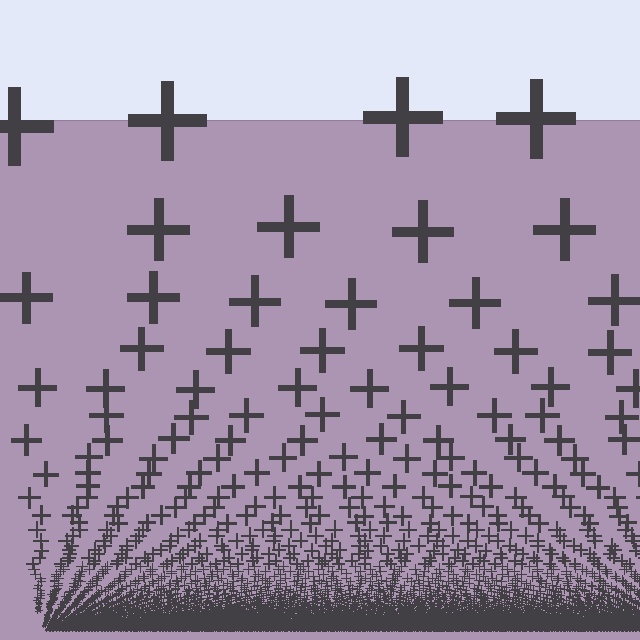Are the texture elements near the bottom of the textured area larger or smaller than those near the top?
Smaller. The gradient is inverted — elements near the bottom are smaller and denser.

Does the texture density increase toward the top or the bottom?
Density increases toward the bottom.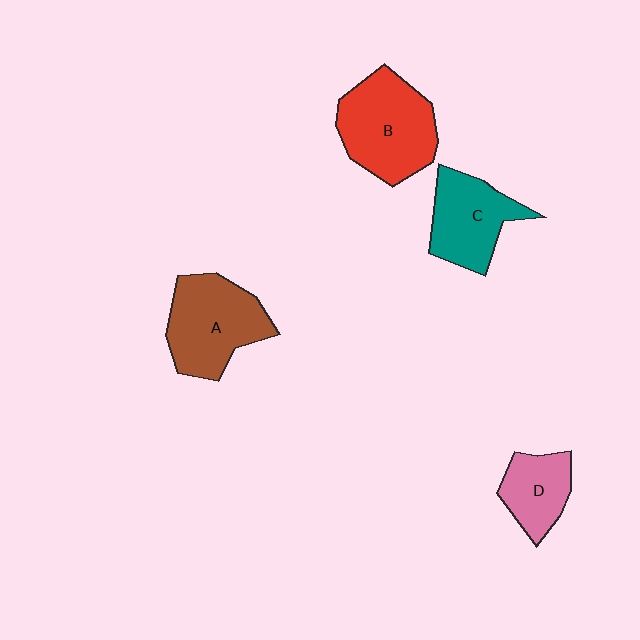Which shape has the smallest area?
Shape D (pink).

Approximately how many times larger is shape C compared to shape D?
Approximately 1.4 times.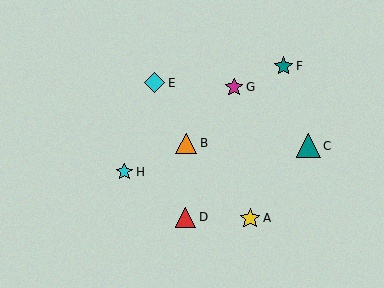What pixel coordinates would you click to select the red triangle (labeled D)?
Click at (186, 217) to select the red triangle D.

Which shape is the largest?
The teal triangle (labeled C) is the largest.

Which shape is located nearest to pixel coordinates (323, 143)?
The teal triangle (labeled C) at (308, 146) is nearest to that location.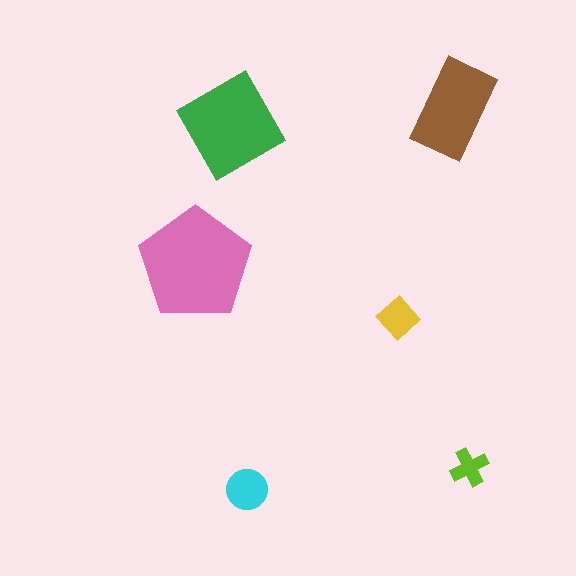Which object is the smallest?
The lime cross.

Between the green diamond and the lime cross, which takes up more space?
The green diamond.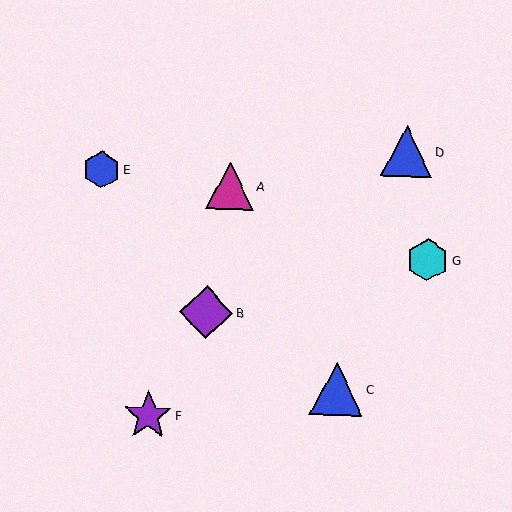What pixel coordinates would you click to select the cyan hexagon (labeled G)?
Click at (428, 260) to select the cyan hexagon G.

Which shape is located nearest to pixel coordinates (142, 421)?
The purple star (labeled F) at (148, 416) is nearest to that location.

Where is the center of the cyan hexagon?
The center of the cyan hexagon is at (428, 260).